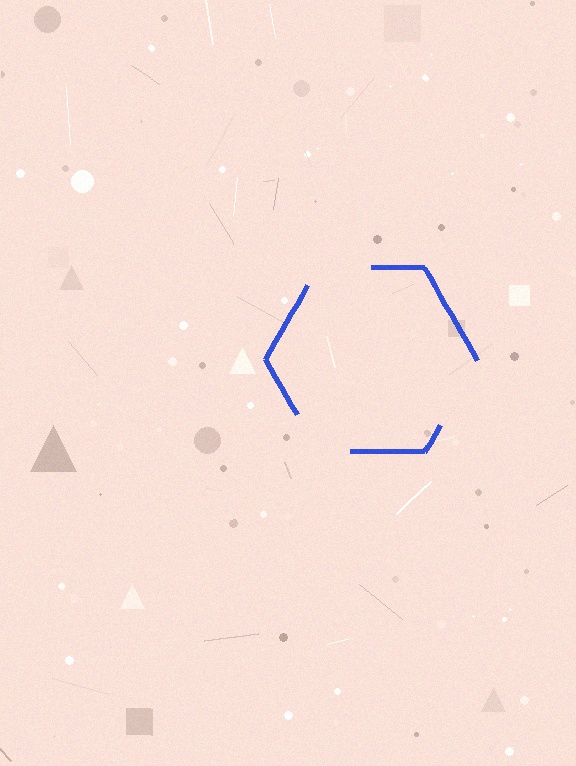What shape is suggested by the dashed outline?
The dashed outline suggests a hexagon.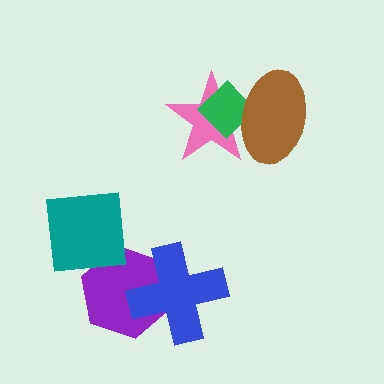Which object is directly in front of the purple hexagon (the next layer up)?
The blue cross is directly in front of the purple hexagon.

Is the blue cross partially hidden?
No, no other shape covers it.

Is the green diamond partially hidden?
Yes, it is partially covered by another shape.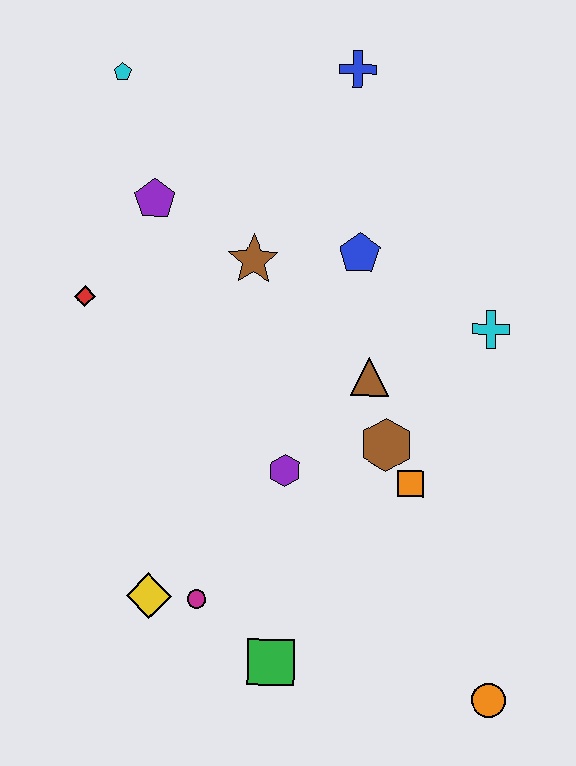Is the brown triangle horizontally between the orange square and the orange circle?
No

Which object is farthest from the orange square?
The cyan pentagon is farthest from the orange square.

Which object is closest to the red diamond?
The purple pentagon is closest to the red diamond.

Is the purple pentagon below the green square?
No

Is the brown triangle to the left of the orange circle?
Yes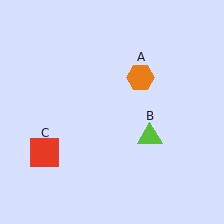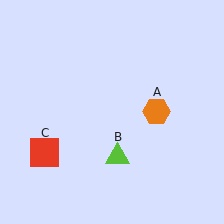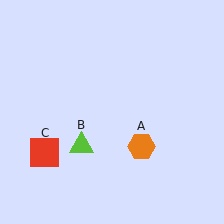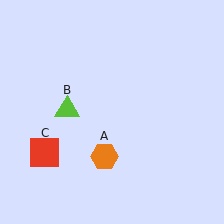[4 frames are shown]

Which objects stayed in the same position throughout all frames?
Red square (object C) remained stationary.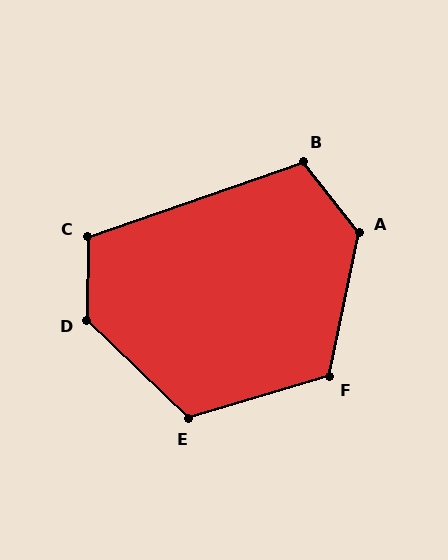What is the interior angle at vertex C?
Approximately 110 degrees (obtuse).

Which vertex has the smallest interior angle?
B, at approximately 109 degrees.